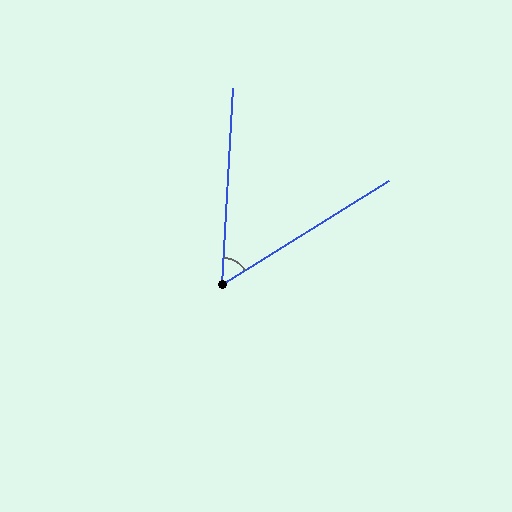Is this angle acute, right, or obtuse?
It is acute.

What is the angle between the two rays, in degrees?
Approximately 55 degrees.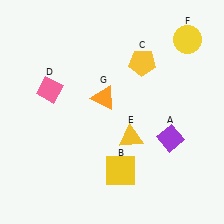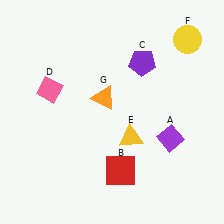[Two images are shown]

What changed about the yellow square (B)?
In Image 1, B is yellow. In Image 2, it changed to red.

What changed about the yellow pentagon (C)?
In Image 1, C is yellow. In Image 2, it changed to purple.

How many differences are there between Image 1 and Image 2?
There are 2 differences between the two images.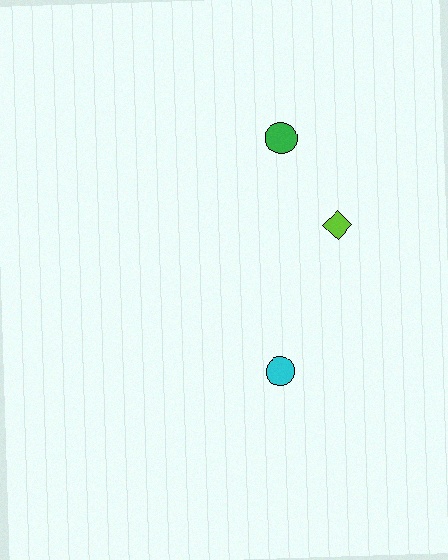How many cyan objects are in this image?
There is 1 cyan object.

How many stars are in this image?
There are no stars.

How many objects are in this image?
There are 3 objects.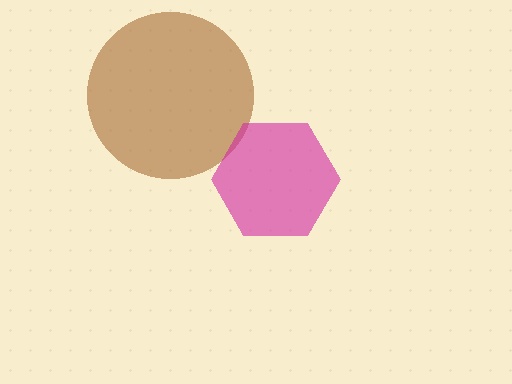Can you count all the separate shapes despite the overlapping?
Yes, there are 2 separate shapes.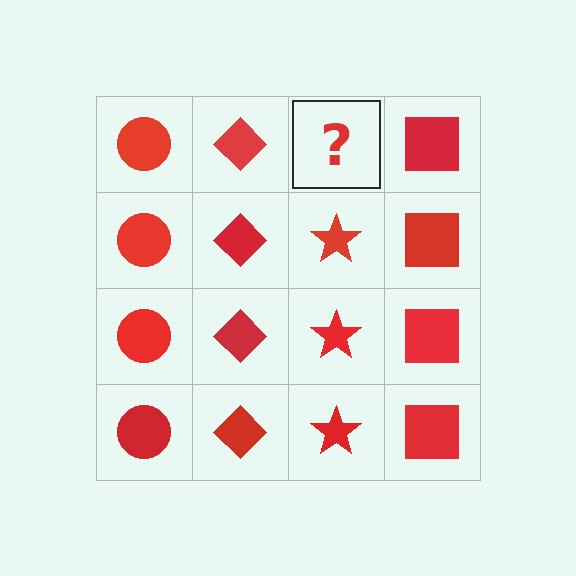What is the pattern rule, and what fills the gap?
The rule is that each column has a consistent shape. The gap should be filled with a red star.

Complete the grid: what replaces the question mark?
The question mark should be replaced with a red star.